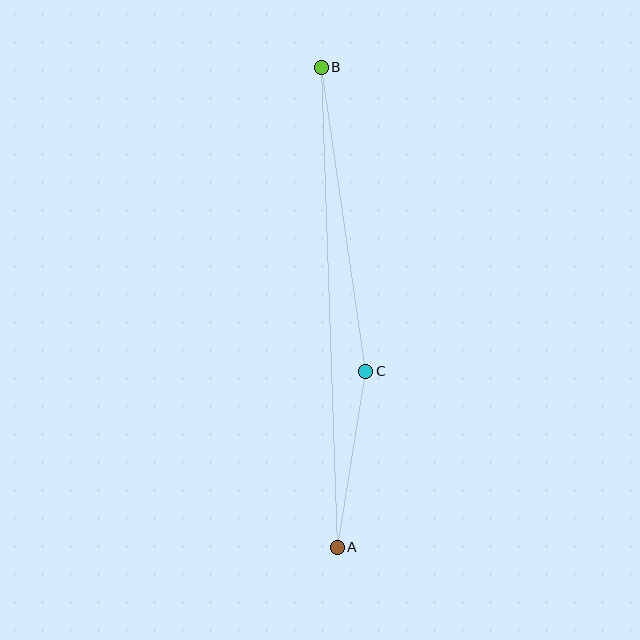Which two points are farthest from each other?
Points A and B are farthest from each other.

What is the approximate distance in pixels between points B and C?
The distance between B and C is approximately 307 pixels.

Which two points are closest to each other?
Points A and C are closest to each other.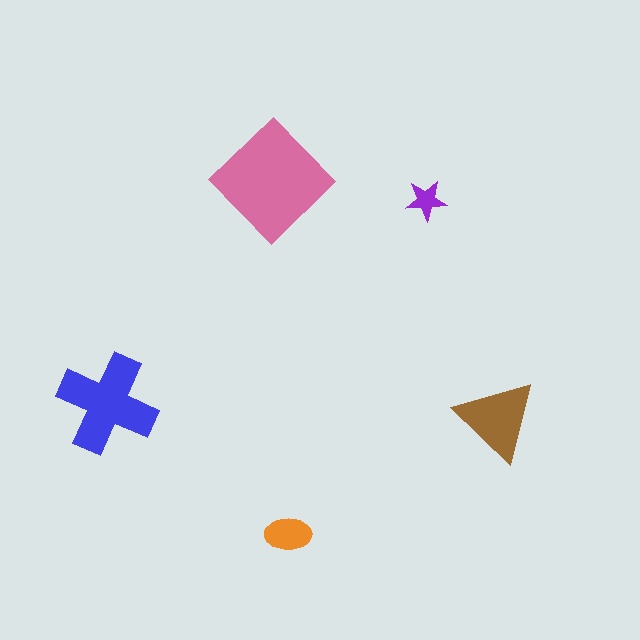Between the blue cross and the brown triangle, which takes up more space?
The blue cross.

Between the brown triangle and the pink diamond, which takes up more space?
The pink diamond.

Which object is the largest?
The pink diamond.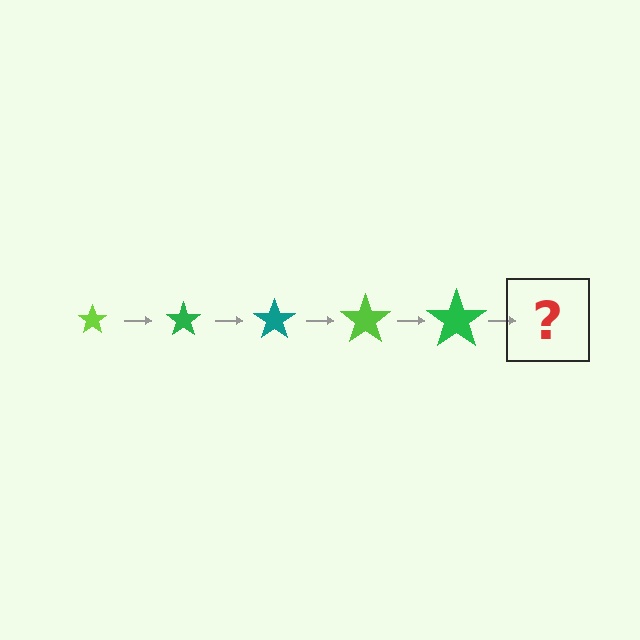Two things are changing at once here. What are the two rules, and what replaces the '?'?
The two rules are that the star grows larger each step and the color cycles through lime, green, and teal. The '?' should be a teal star, larger than the previous one.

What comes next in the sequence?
The next element should be a teal star, larger than the previous one.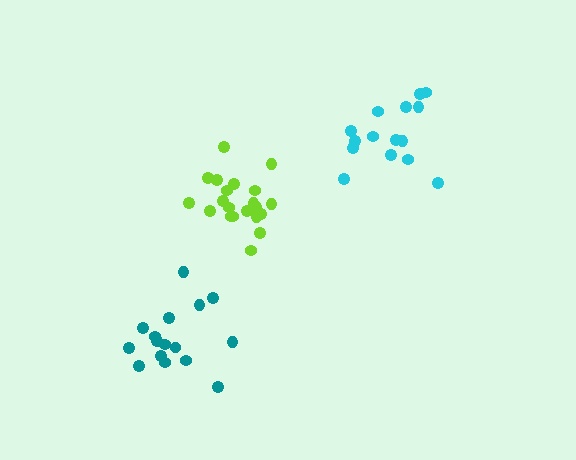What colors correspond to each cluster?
The clusters are colored: teal, lime, cyan.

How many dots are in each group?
Group 1: 16 dots, Group 2: 21 dots, Group 3: 15 dots (52 total).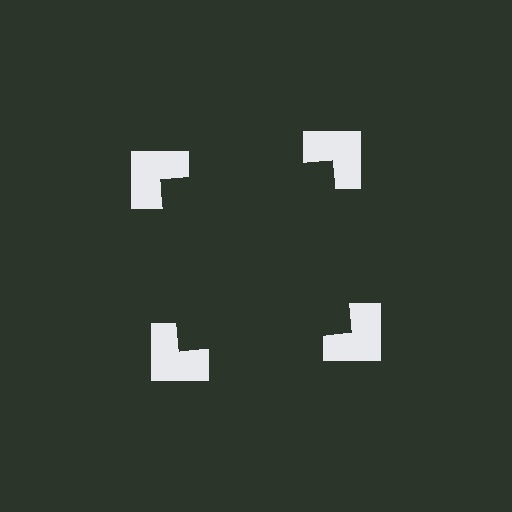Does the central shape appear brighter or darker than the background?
It typically appears slightly darker than the background, even though no actual brightness change is drawn.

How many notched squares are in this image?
There are 4 — one at each vertex of the illusory square.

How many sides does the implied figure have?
4 sides.